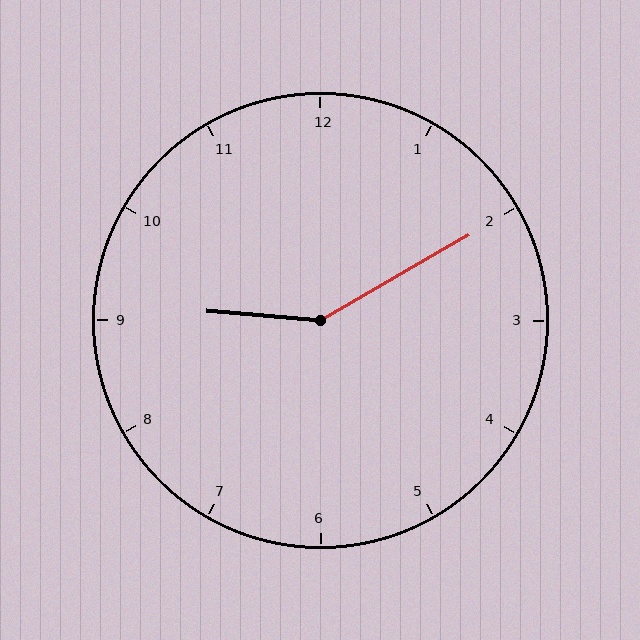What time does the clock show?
9:10.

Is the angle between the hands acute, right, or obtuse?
It is obtuse.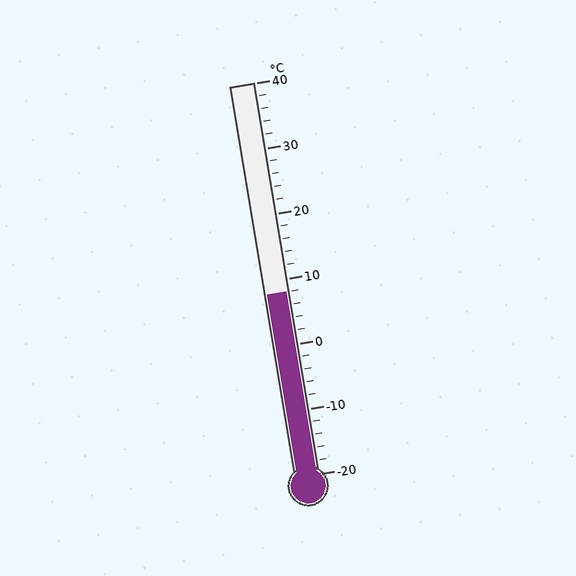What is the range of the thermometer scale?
The thermometer scale ranges from -20°C to 40°C.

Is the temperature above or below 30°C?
The temperature is below 30°C.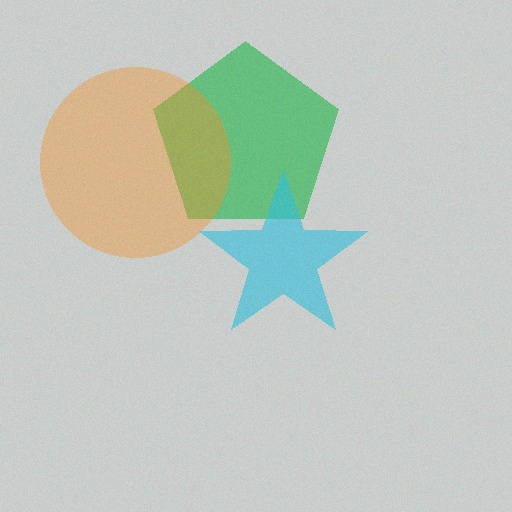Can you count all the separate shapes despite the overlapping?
Yes, there are 3 separate shapes.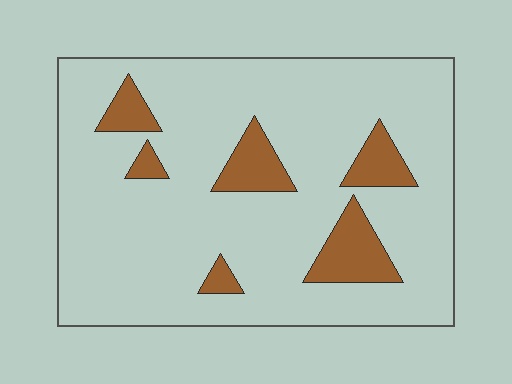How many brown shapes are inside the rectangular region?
6.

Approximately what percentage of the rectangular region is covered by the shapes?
Approximately 15%.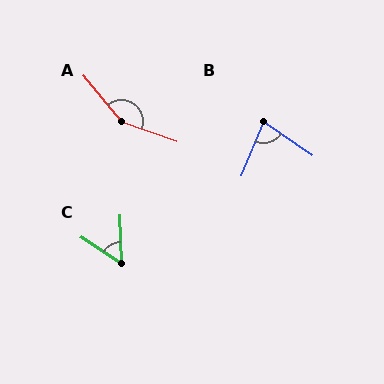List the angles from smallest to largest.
C (55°), B (78°), A (149°).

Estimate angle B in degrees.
Approximately 78 degrees.